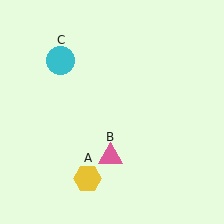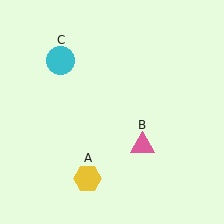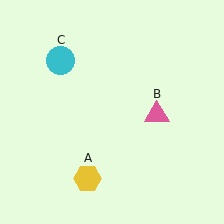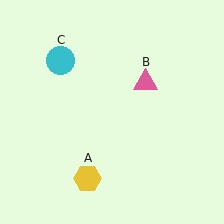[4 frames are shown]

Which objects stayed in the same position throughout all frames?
Yellow hexagon (object A) and cyan circle (object C) remained stationary.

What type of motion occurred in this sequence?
The pink triangle (object B) rotated counterclockwise around the center of the scene.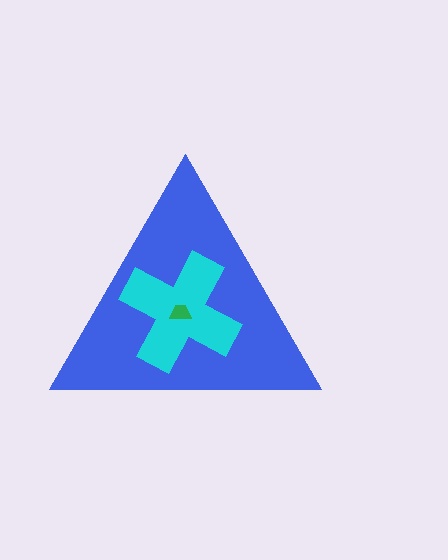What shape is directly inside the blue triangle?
The cyan cross.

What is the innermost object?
The green trapezoid.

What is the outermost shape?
The blue triangle.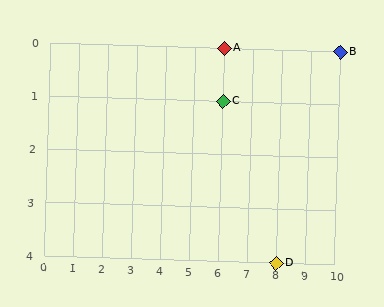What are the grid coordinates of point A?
Point A is at grid coordinates (6, 0).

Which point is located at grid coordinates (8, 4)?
Point D is at (8, 4).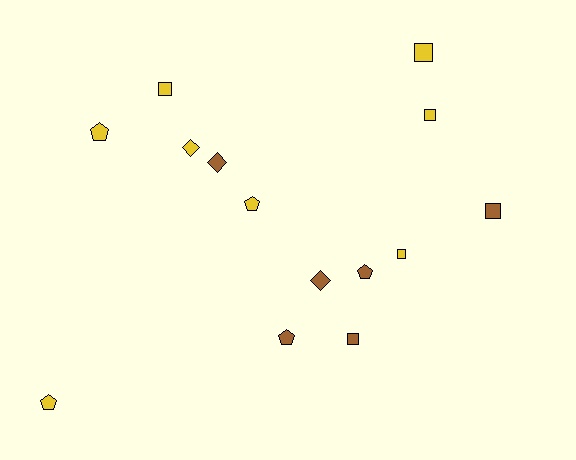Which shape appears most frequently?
Square, with 6 objects.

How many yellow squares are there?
There are 4 yellow squares.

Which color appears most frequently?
Yellow, with 8 objects.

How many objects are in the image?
There are 14 objects.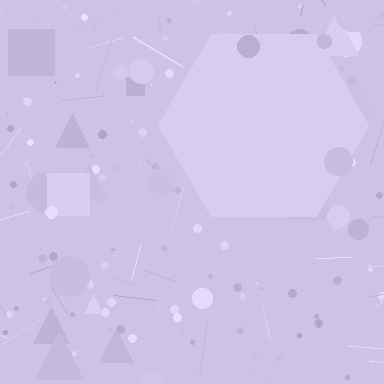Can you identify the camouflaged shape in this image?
The camouflaged shape is a hexagon.